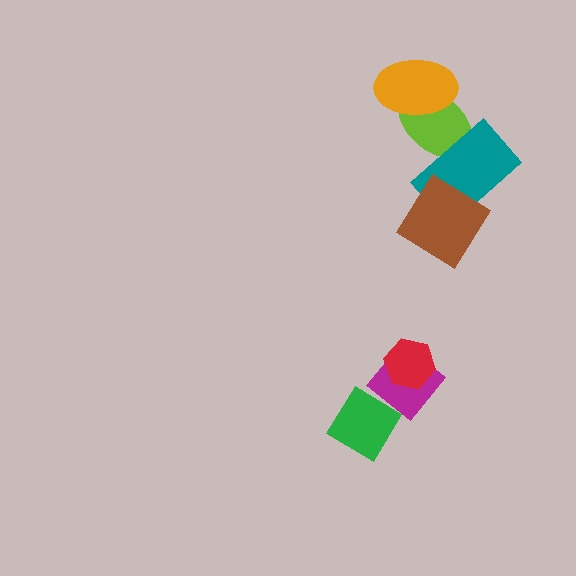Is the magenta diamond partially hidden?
Yes, it is partially covered by another shape.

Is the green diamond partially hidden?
Yes, it is partially covered by another shape.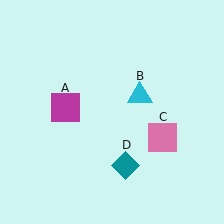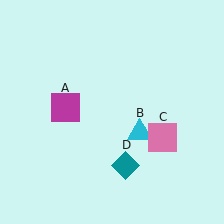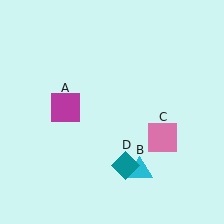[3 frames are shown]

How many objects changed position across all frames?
1 object changed position: cyan triangle (object B).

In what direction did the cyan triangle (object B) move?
The cyan triangle (object B) moved down.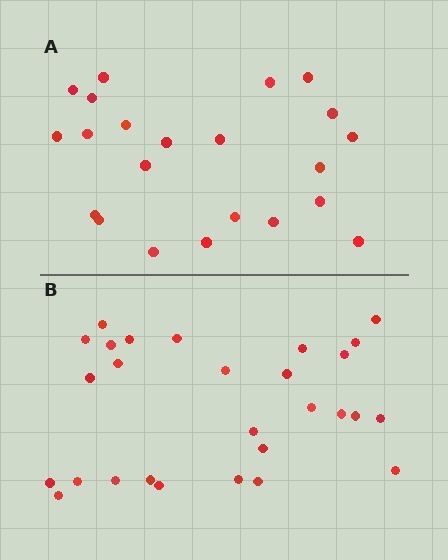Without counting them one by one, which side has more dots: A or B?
Region B (the bottom region) has more dots.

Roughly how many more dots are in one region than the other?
Region B has about 6 more dots than region A.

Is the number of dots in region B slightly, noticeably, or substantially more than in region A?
Region B has noticeably more, but not dramatically so. The ratio is roughly 1.3 to 1.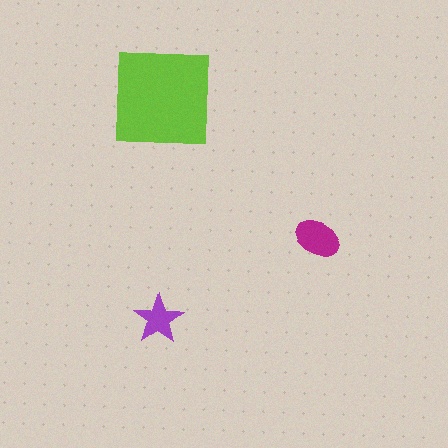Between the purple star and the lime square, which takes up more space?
The lime square.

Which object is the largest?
The lime square.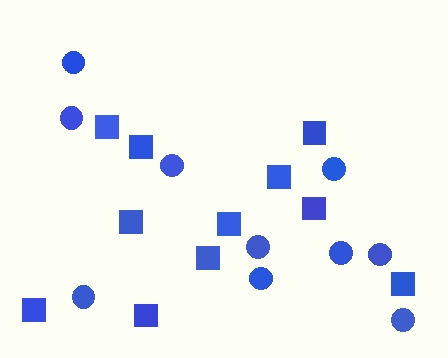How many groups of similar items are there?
There are 2 groups: one group of circles (10) and one group of squares (11).